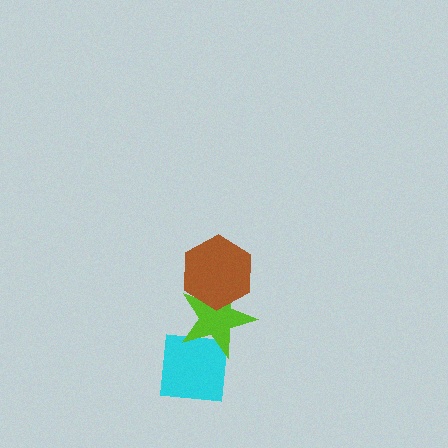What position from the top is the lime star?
The lime star is 2nd from the top.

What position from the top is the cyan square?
The cyan square is 3rd from the top.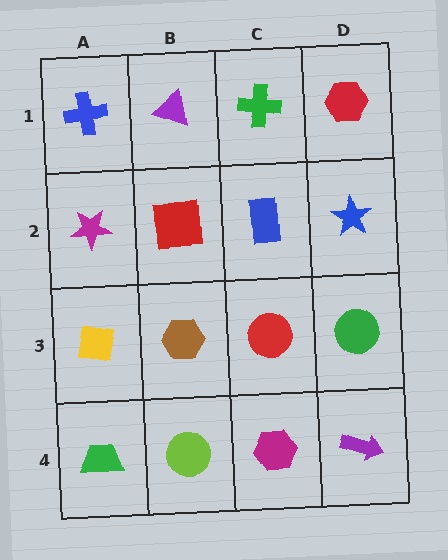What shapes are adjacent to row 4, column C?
A red circle (row 3, column C), a lime circle (row 4, column B), a purple arrow (row 4, column D).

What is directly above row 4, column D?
A green circle.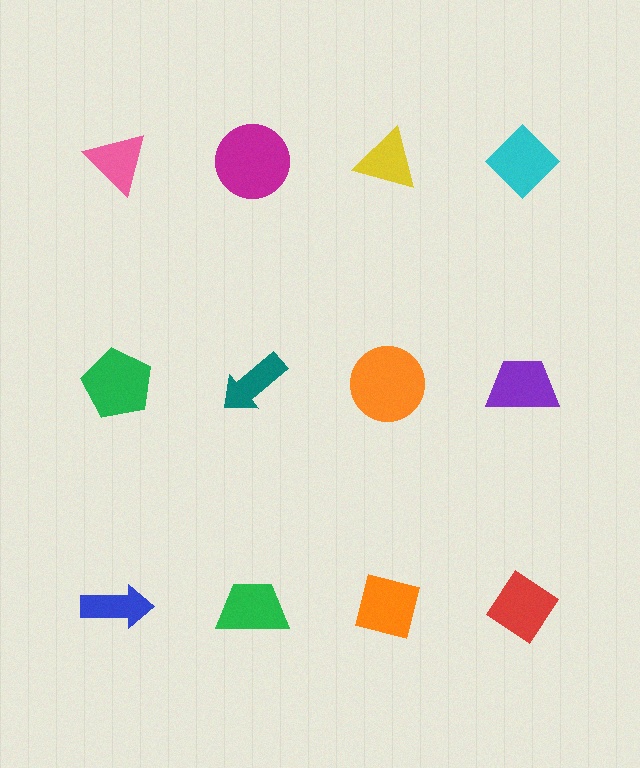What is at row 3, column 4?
A red diamond.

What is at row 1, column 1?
A pink triangle.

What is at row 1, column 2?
A magenta circle.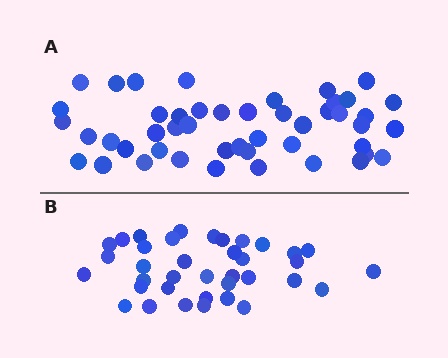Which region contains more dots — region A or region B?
Region A (the top region) has more dots.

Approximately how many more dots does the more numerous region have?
Region A has roughly 10 or so more dots than region B.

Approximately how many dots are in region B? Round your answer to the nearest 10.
About 40 dots. (The exact count is 37, which rounds to 40.)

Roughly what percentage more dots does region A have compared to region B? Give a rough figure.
About 25% more.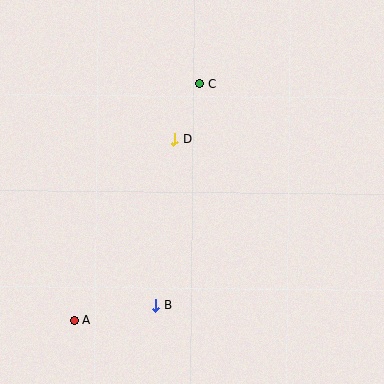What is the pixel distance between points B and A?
The distance between B and A is 83 pixels.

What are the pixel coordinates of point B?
Point B is at (155, 305).